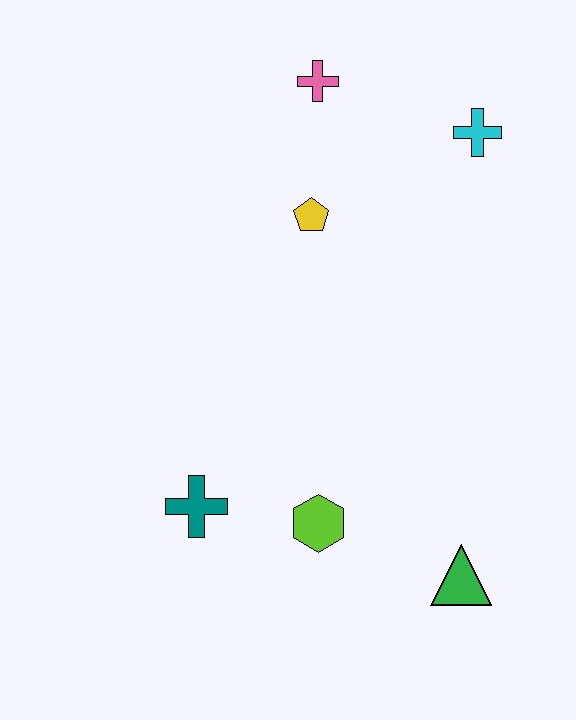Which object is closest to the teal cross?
The lime hexagon is closest to the teal cross.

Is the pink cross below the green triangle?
No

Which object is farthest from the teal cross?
The cyan cross is farthest from the teal cross.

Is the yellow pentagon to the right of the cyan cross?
No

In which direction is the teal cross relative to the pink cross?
The teal cross is below the pink cross.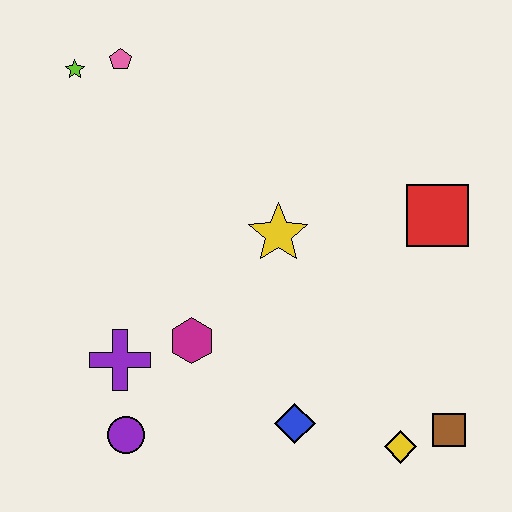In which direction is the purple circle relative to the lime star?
The purple circle is below the lime star.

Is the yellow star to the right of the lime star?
Yes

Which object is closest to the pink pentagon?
The lime star is closest to the pink pentagon.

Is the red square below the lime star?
Yes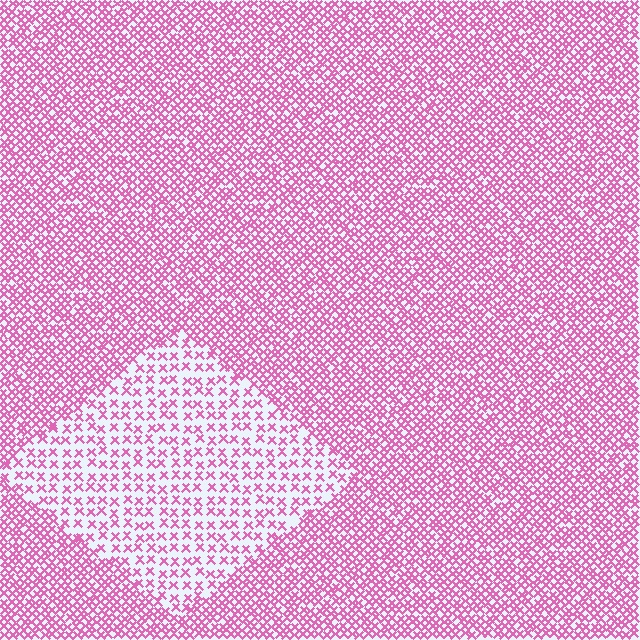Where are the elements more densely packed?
The elements are more densely packed outside the diamond boundary.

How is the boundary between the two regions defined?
The boundary is defined by a change in element density (approximately 2.2x ratio). All elements are the same color, size, and shape.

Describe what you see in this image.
The image contains small pink elements arranged at two different densities. A diamond-shaped region is visible where the elements are less densely packed than the surrounding area.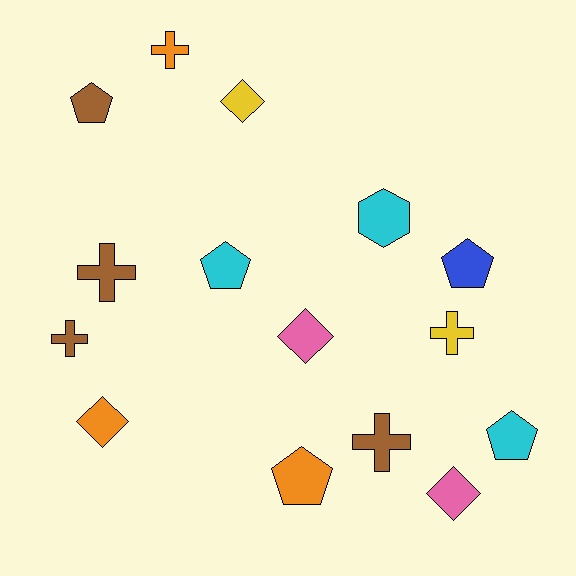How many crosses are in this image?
There are 5 crosses.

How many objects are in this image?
There are 15 objects.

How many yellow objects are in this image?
There are 2 yellow objects.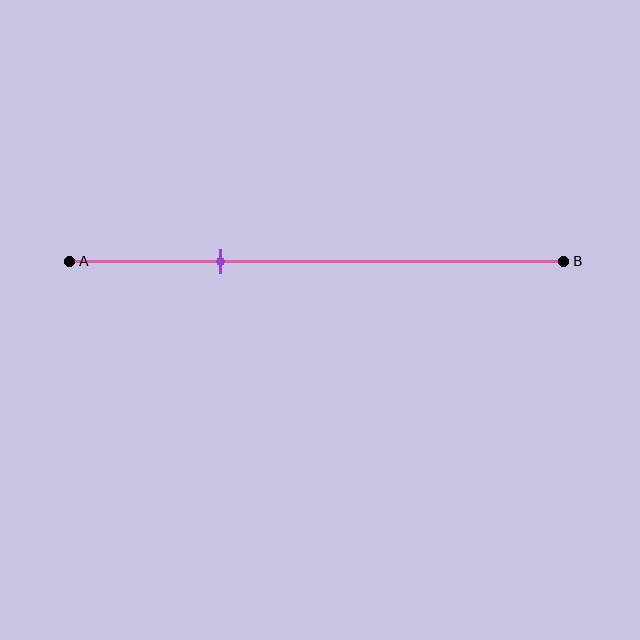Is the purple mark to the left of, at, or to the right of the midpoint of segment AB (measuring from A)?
The purple mark is to the left of the midpoint of segment AB.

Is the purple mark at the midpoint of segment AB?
No, the mark is at about 30% from A, not at the 50% midpoint.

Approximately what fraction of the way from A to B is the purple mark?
The purple mark is approximately 30% of the way from A to B.